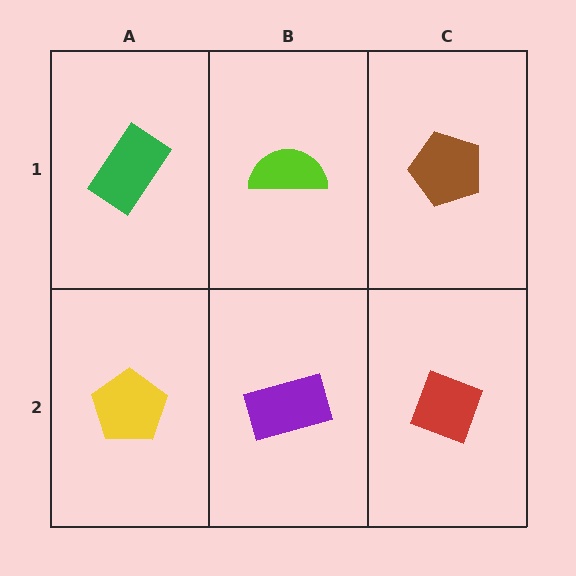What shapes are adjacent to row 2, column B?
A lime semicircle (row 1, column B), a yellow pentagon (row 2, column A), a red diamond (row 2, column C).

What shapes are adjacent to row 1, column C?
A red diamond (row 2, column C), a lime semicircle (row 1, column B).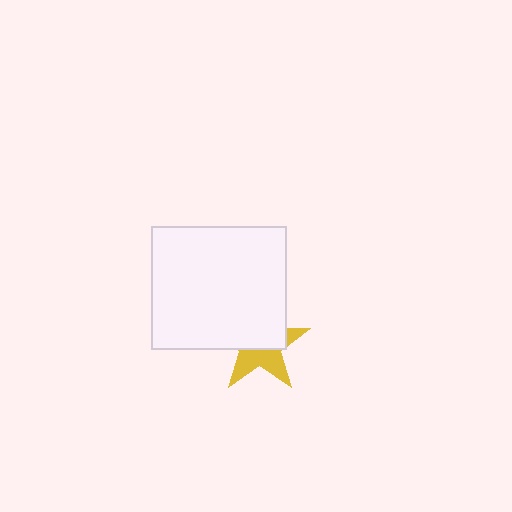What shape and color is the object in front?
The object in front is a white rectangle.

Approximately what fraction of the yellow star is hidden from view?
Roughly 55% of the yellow star is hidden behind the white rectangle.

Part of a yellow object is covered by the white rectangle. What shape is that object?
It is a star.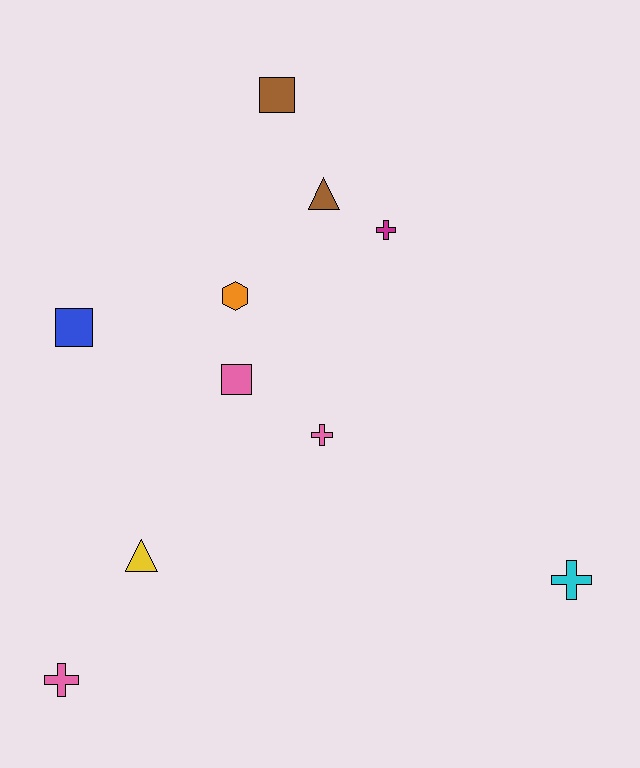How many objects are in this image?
There are 10 objects.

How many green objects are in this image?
There are no green objects.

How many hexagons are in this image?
There is 1 hexagon.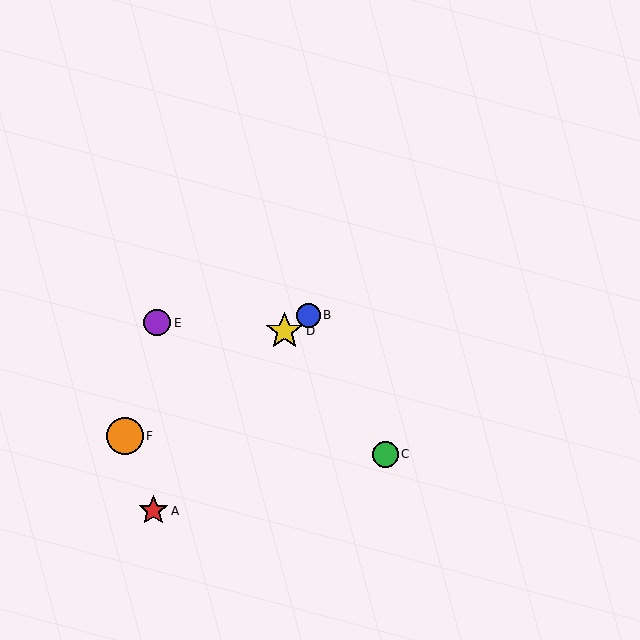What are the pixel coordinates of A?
Object A is at (153, 511).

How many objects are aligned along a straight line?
3 objects (B, D, F) are aligned along a straight line.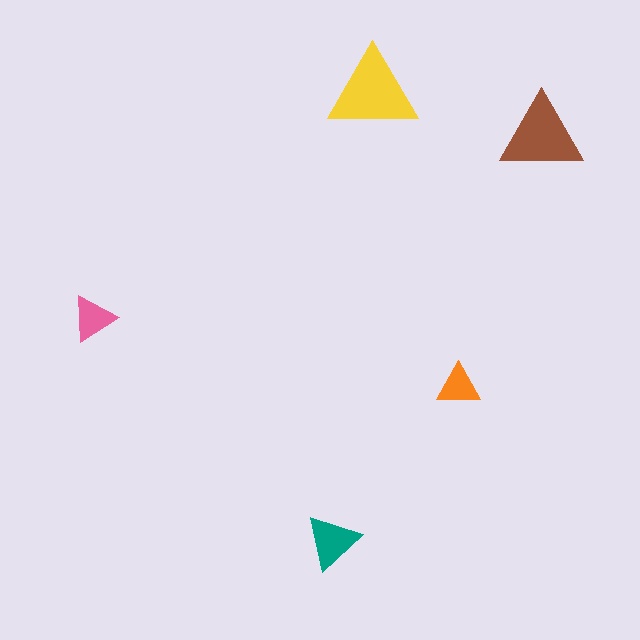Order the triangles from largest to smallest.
the yellow one, the brown one, the teal one, the pink one, the orange one.